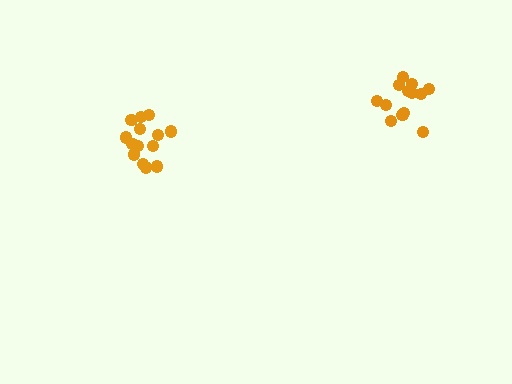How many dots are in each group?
Group 1: 14 dots, Group 2: 16 dots (30 total).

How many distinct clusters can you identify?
There are 2 distinct clusters.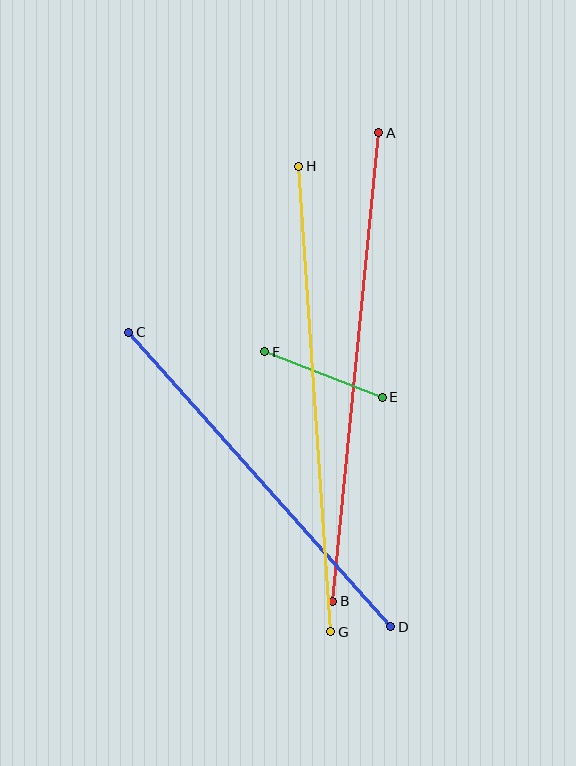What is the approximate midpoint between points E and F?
The midpoint is at approximately (324, 375) pixels.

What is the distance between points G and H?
The distance is approximately 467 pixels.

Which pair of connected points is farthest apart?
Points A and B are farthest apart.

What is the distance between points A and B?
The distance is approximately 471 pixels.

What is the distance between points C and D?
The distance is approximately 394 pixels.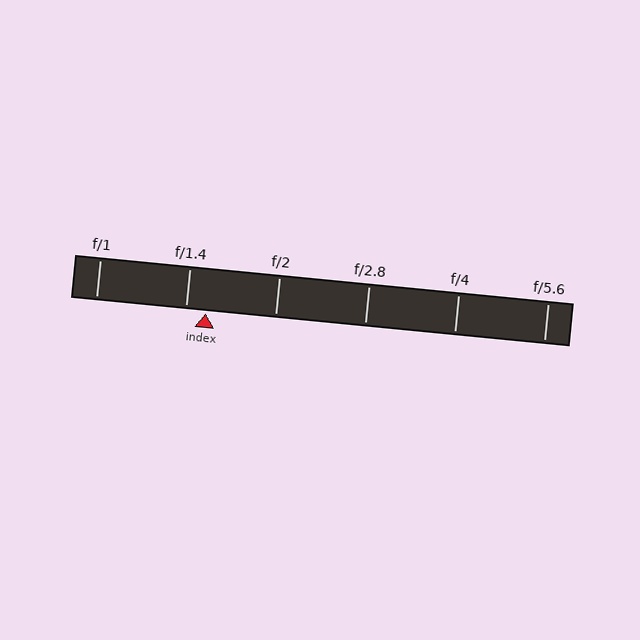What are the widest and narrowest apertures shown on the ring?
The widest aperture shown is f/1 and the narrowest is f/5.6.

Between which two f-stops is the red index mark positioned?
The index mark is between f/1.4 and f/2.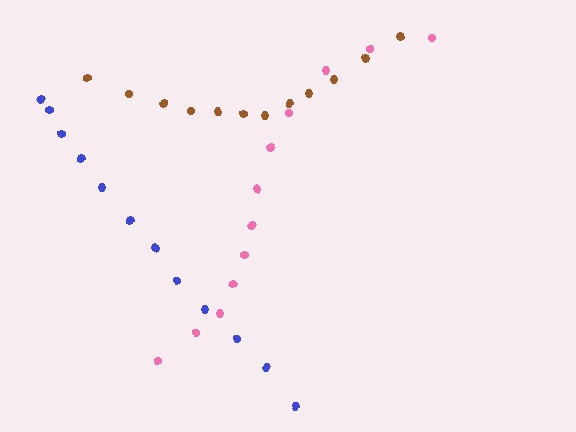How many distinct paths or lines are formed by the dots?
There are 3 distinct paths.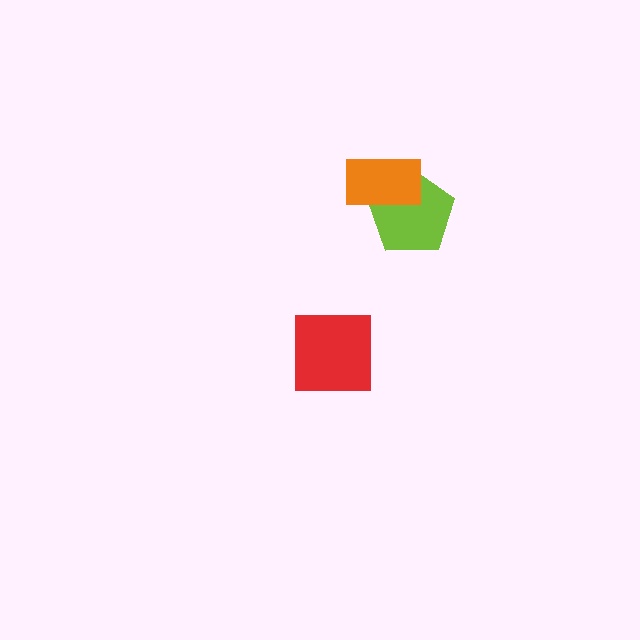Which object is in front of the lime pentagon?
The orange rectangle is in front of the lime pentagon.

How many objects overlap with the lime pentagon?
1 object overlaps with the lime pentagon.